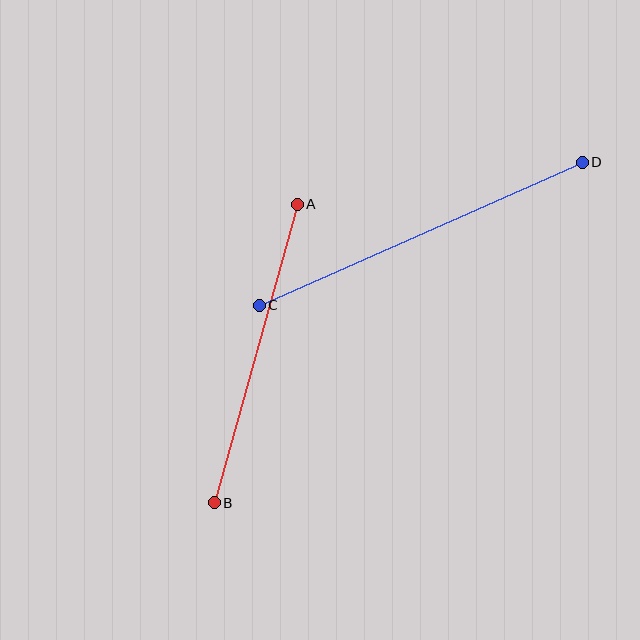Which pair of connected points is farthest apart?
Points C and D are farthest apart.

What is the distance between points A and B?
The distance is approximately 310 pixels.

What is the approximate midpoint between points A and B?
The midpoint is at approximately (256, 354) pixels.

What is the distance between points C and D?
The distance is approximately 353 pixels.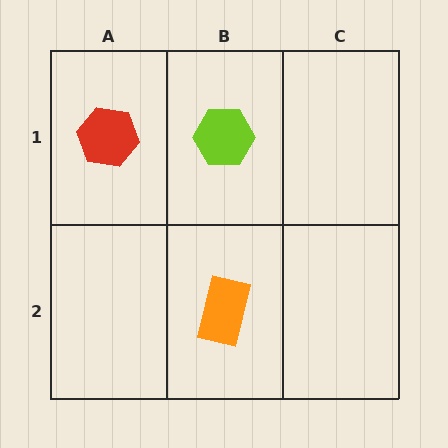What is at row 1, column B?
A lime hexagon.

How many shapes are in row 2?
1 shape.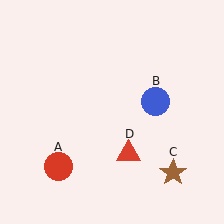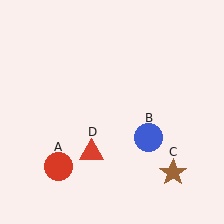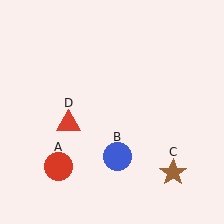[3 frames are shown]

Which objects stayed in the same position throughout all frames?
Red circle (object A) and brown star (object C) remained stationary.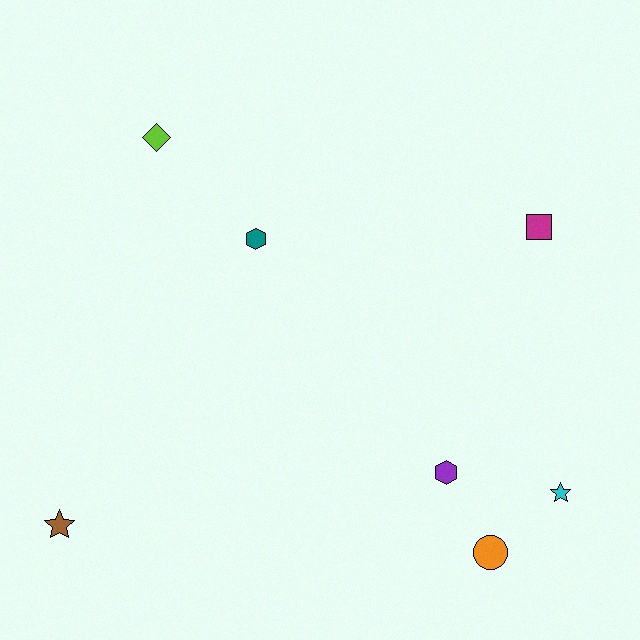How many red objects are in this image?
There are no red objects.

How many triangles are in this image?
There are no triangles.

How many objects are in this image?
There are 7 objects.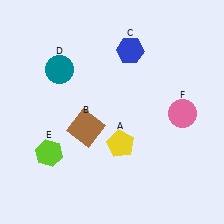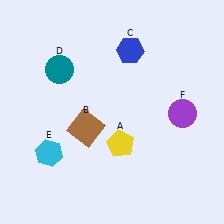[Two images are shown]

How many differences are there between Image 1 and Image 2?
There are 2 differences between the two images.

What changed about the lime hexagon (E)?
In Image 1, E is lime. In Image 2, it changed to cyan.